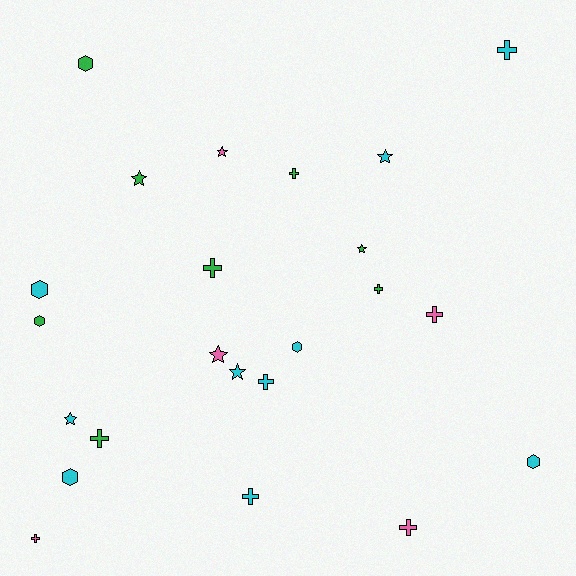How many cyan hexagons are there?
There are 4 cyan hexagons.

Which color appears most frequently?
Cyan, with 10 objects.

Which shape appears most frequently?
Cross, with 10 objects.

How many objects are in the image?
There are 23 objects.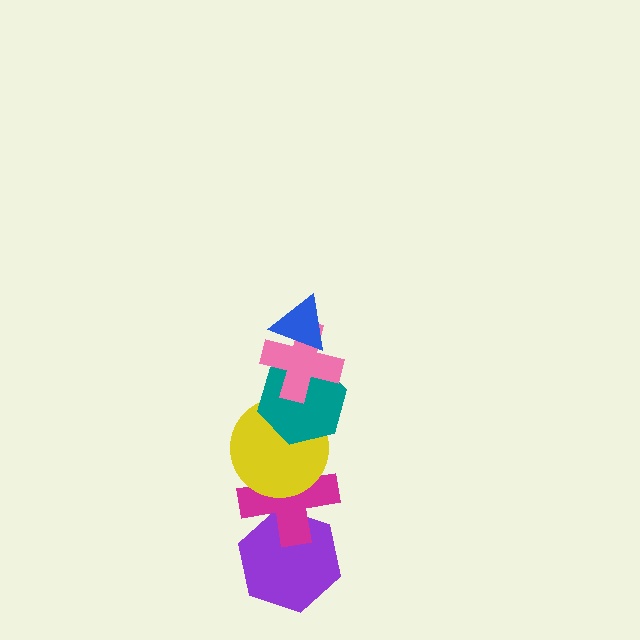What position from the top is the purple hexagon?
The purple hexagon is 6th from the top.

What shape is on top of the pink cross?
The blue triangle is on top of the pink cross.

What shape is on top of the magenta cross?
The yellow circle is on top of the magenta cross.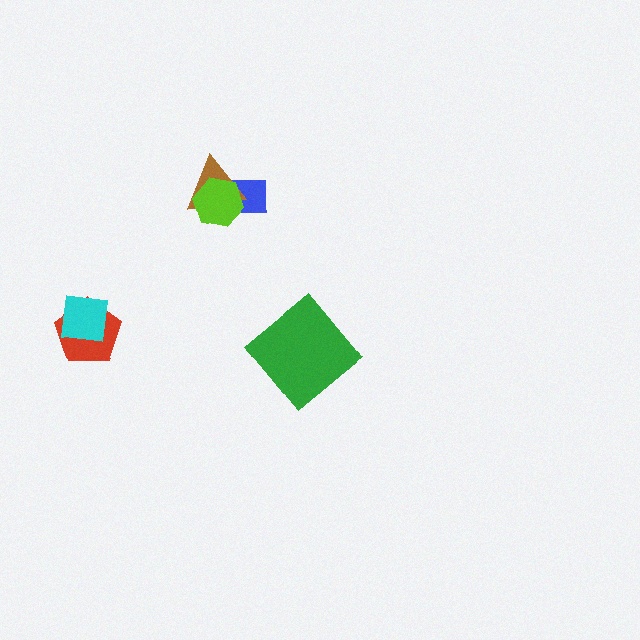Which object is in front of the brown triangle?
The lime hexagon is in front of the brown triangle.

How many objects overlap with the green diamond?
0 objects overlap with the green diamond.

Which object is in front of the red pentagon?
The cyan square is in front of the red pentagon.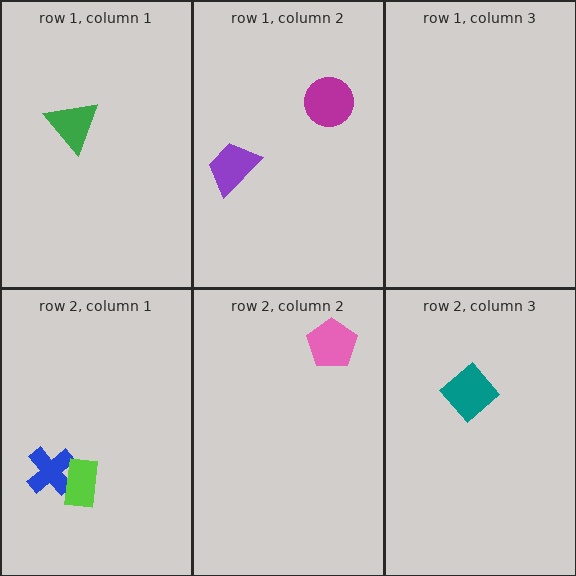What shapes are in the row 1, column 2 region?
The purple trapezoid, the magenta circle.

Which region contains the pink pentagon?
The row 2, column 2 region.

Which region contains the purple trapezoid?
The row 1, column 2 region.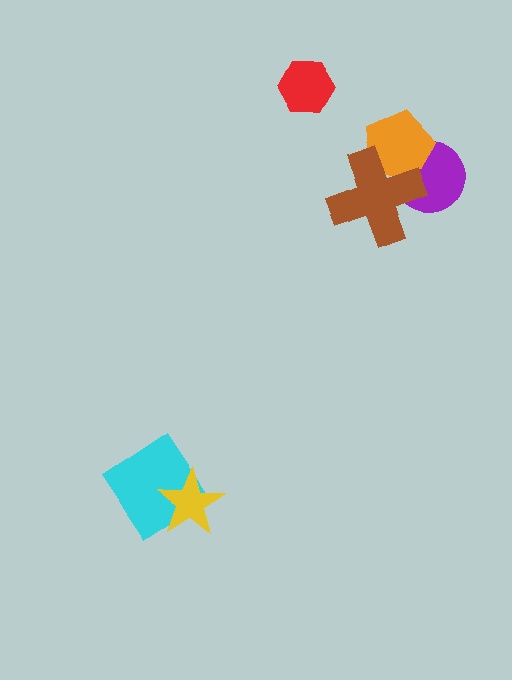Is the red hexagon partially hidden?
No, no other shape covers it.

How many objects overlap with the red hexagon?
0 objects overlap with the red hexagon.